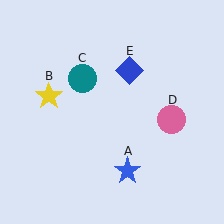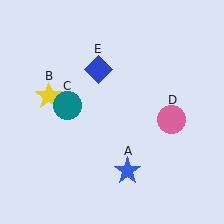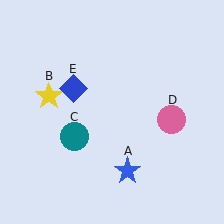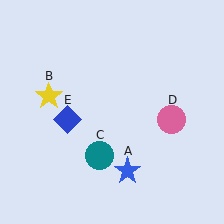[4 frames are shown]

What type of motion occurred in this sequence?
The teal circle (object C), blue diamond (object E) rotated counterclockwise around the center of the scene.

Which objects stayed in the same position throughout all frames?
Blue star (object A) and yellow star (object B) and pink circle (object D) remained stationary.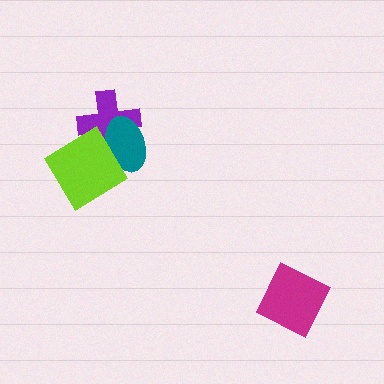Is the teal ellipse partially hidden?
Yes, it is partially covered by another shape.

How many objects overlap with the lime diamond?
2 objects overlap with the lime diamond.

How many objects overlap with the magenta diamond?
0 objects overlap with the magenta diamond.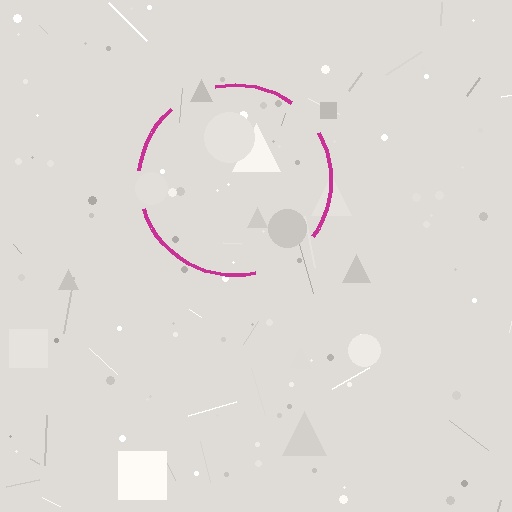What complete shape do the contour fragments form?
The contour fragments form a circle.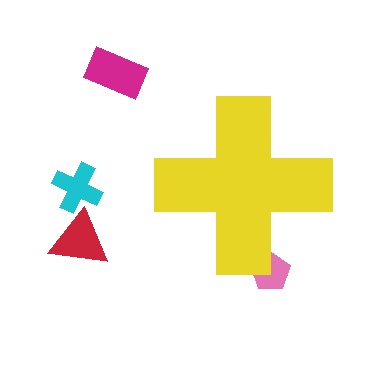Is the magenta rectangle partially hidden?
No, the magenta rectangle is fully visible.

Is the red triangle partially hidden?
No, the red triangle is fully visible.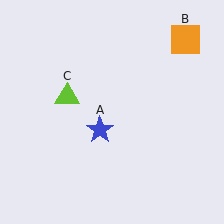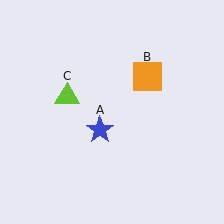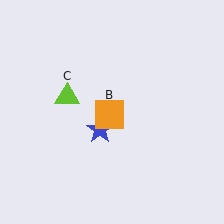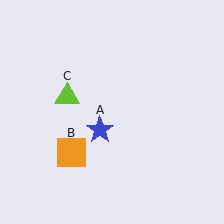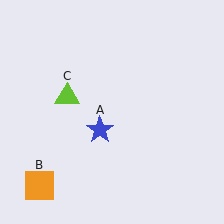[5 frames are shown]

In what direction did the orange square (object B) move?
The orange square (object B) moved down and to the left.